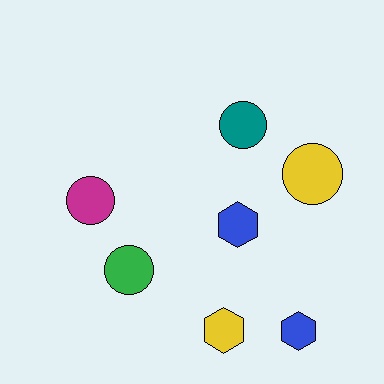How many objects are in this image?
There are 7 objects.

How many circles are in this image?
There are 4 circles.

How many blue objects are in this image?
There are 2 blue objects.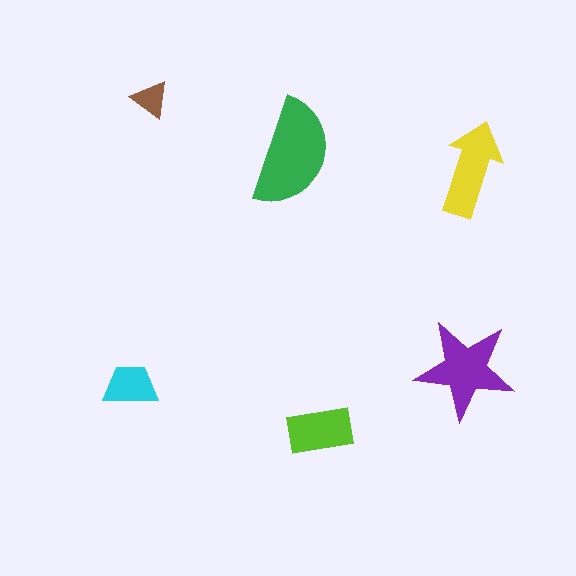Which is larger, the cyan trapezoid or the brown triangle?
The cyan trapezoid.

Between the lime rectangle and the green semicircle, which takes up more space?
The green semicircle.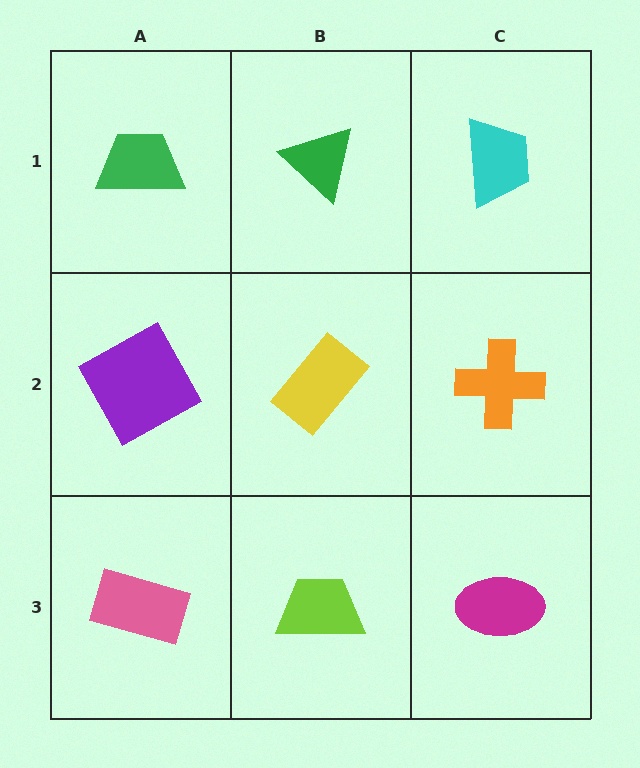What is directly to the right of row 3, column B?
A magenta ellipse.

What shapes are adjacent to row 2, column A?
A green trapezoid (row 1, column A), a pink rectangle (row 3, column A), a yellow rectangle (row 2, column B).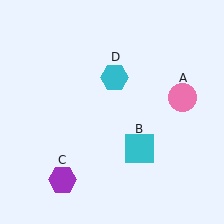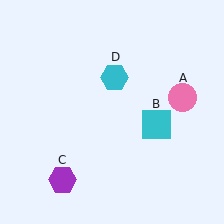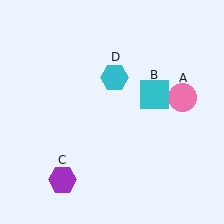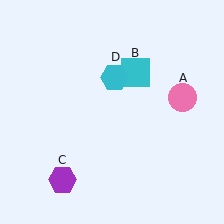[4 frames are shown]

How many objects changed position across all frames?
1 object changed position: cyan square (object B).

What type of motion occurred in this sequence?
The cyan square (object B) rotated counterclockwise around the center of the scene.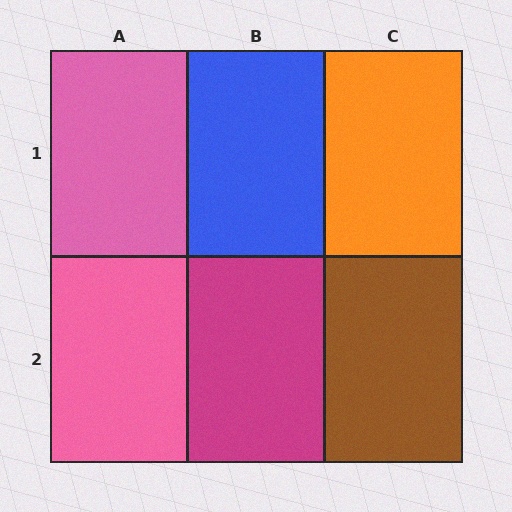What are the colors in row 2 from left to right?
Pink, magenta, brown.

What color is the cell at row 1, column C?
Orange.